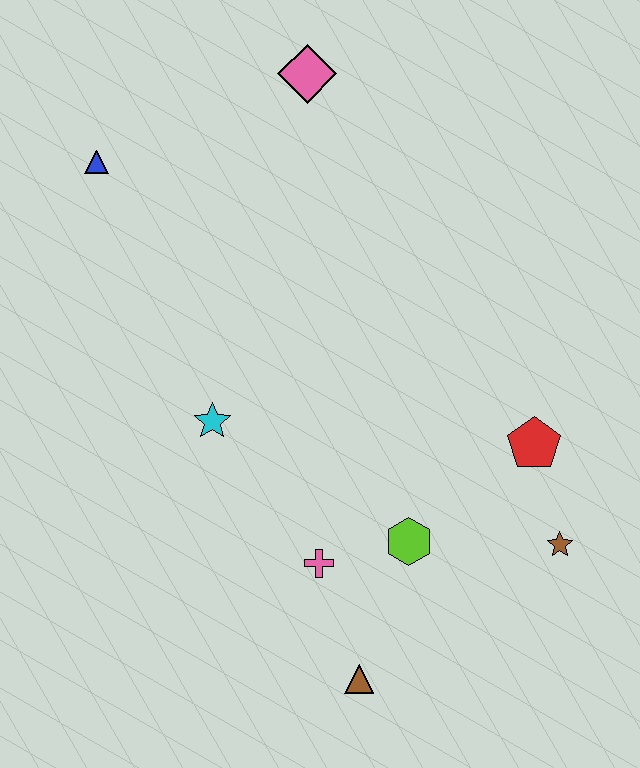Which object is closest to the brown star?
The red pentagon is closest to the brown star.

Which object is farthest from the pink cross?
The pink diamond is farthest from the pink cross.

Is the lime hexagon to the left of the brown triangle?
No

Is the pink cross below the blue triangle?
Yes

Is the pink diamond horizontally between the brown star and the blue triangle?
Yes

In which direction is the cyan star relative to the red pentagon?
The cyan star is to the left of the red pentagon.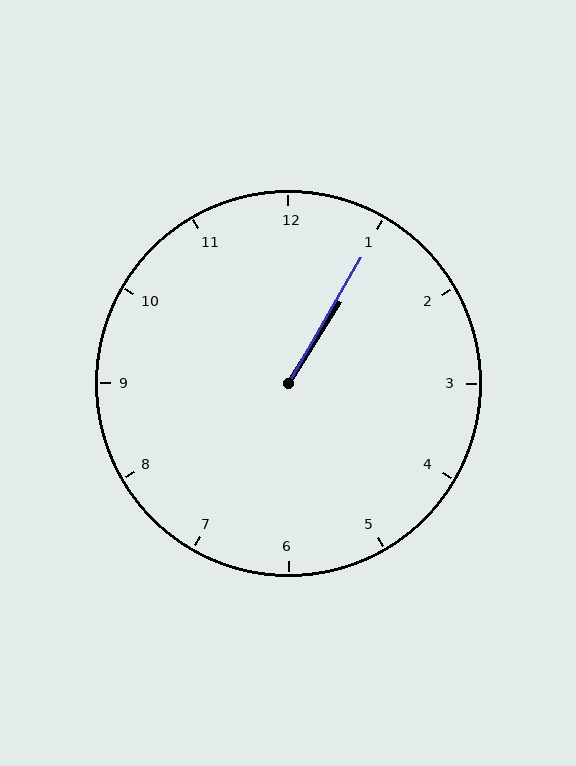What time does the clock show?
1:05.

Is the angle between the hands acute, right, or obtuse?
It is acute.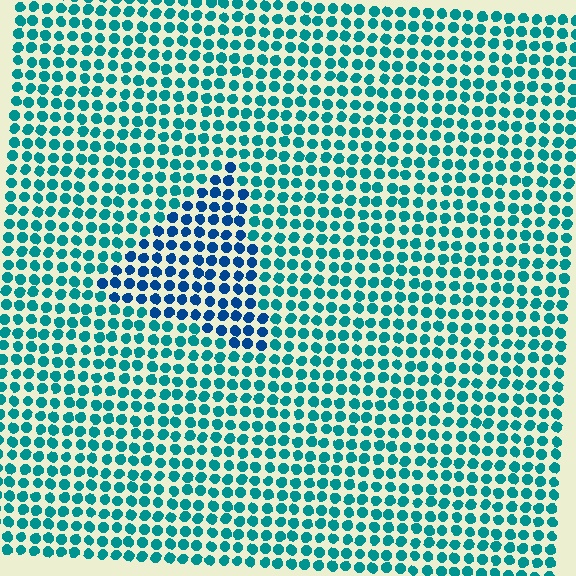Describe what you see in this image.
The image is filled with small teal elements in a uniform arrangement. A triangle-shaped region is visible where the elements are tinted to a slightly different hue, forming a subtle color boundary.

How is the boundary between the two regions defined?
The boundary is defined purely by a slight shift in hue (about 33 degrees). Spacing, size, and orientation are identical on both sides.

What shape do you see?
I see a triangle.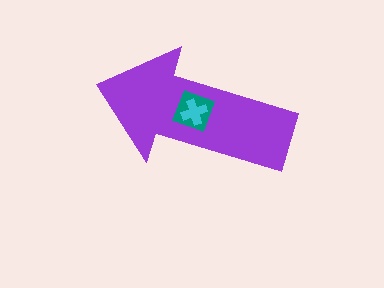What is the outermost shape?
The purple arrow.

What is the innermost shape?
The cyan cross.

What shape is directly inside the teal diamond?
The cyan cross.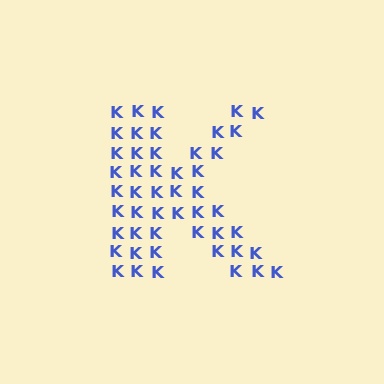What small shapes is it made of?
It is made of small letter K's.